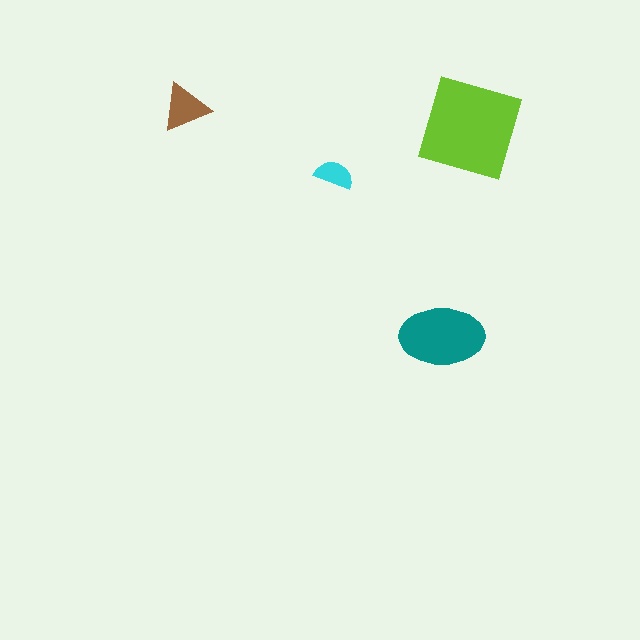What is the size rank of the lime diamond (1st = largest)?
1st.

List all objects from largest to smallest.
The lime diamond, the teal ellipse, the brown triangle, the cyan semicircle.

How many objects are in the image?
There are 4 objects in the image.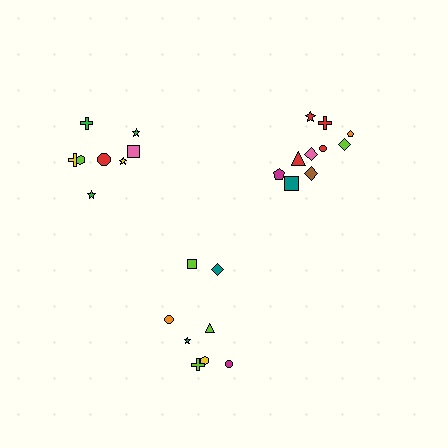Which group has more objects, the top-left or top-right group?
The top-right group.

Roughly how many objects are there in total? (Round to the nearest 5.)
Roughly 25 objects in total.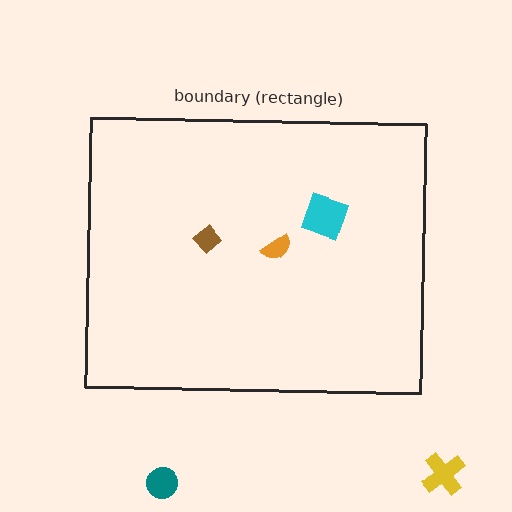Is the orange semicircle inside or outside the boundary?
Inside.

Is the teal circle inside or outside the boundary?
Outside.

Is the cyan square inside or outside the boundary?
Inside.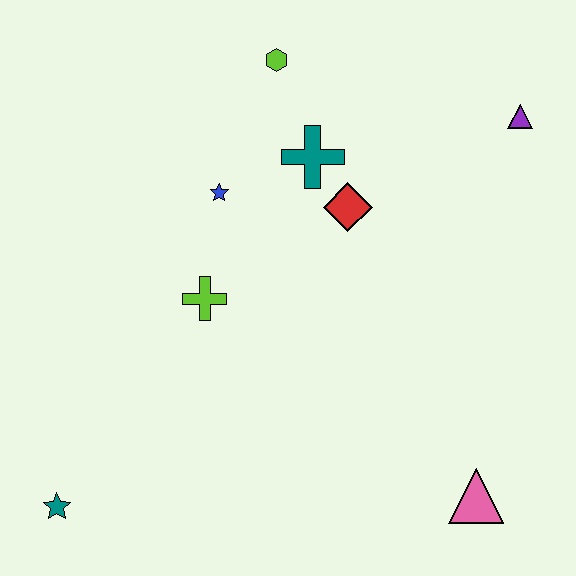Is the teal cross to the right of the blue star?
Yes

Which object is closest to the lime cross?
The blue star is closest to the lime cross.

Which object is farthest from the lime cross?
The purple triangle is farthest from the lime cross.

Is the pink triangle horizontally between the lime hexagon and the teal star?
No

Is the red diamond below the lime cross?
No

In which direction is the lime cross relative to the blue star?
The lime cross is below the blue star.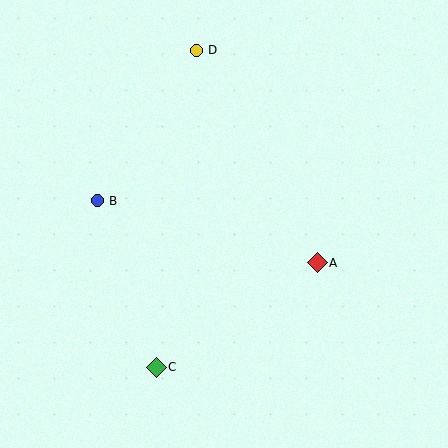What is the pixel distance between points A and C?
The distance between A and C is 192 pixels.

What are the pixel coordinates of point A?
Point A is at (317, 263).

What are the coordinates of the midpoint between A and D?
The midpoint between A and D is at (257, 156).